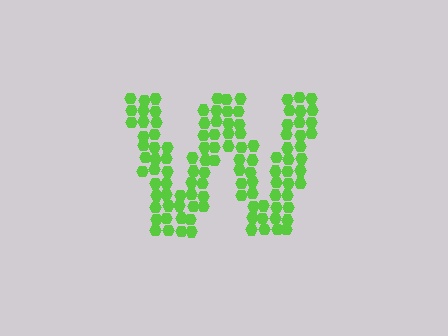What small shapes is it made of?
It is made of small hexagons.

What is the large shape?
The large shape is the letter W.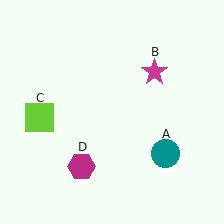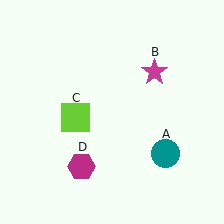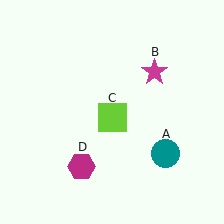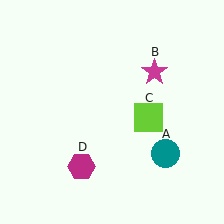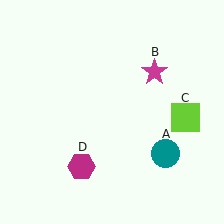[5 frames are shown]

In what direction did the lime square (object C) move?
The lime square (object C) moved right.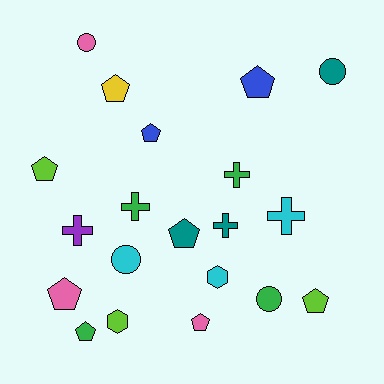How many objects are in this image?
There are 20 objects.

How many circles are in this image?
There are 4 circles.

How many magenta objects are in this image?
There are no magenta objects.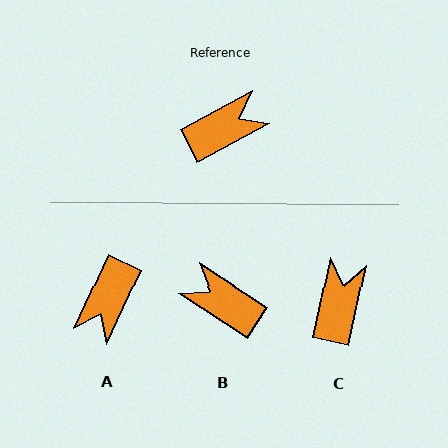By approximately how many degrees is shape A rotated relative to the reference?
Approximately 143 degrees clockwise.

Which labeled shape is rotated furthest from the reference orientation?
A, about 143 degrees away.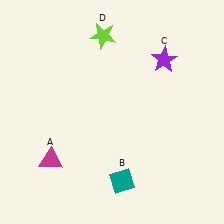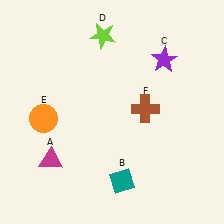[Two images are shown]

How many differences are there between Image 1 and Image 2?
There are 2 differences between the two images.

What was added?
An orange circle (E), a brown cross (F) were added in Image 2.